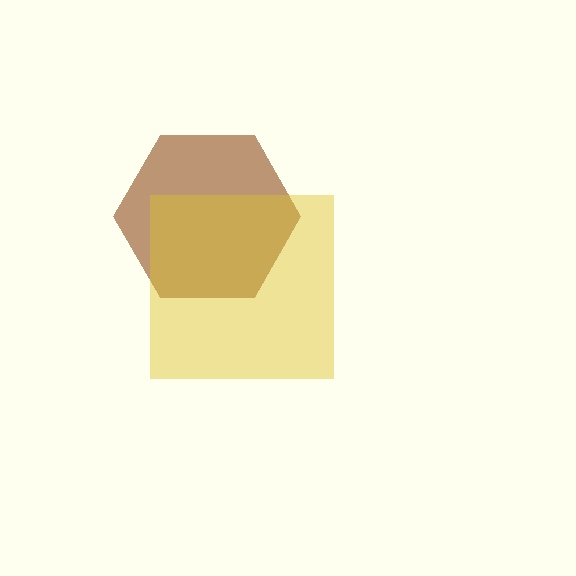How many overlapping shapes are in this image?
There are 2 overlapping shapes in the image.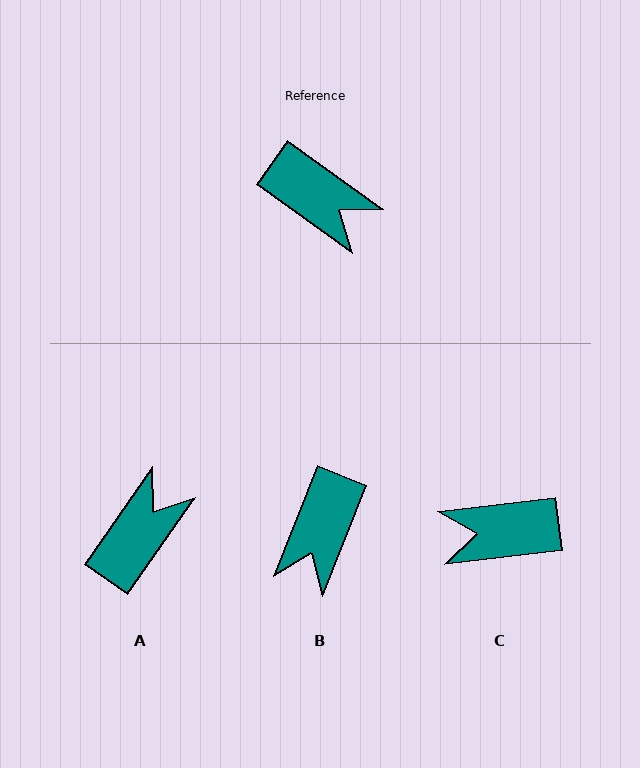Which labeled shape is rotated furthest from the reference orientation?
C, about 137 degrees away.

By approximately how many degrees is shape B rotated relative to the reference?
Approximately 76 degrees clockwise.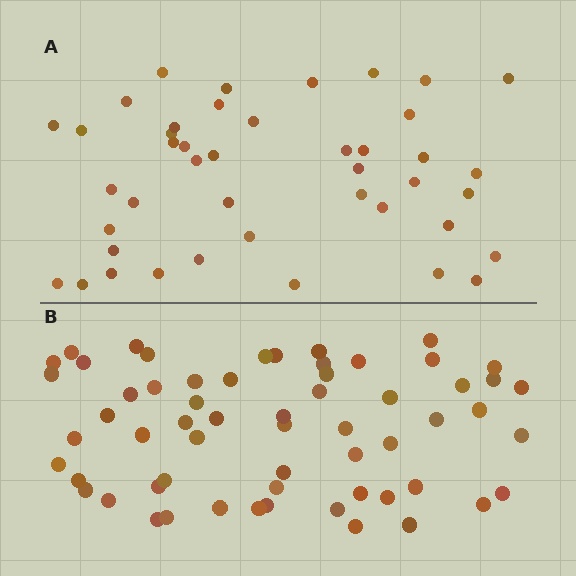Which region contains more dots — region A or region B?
Region B (the bottom region) has more dots.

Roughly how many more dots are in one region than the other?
Region B has approximately 15 more dots than region A.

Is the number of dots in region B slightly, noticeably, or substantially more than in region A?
Region B has noticeably more, but not dramatically so. The ratio is roughly 1.4 to 1.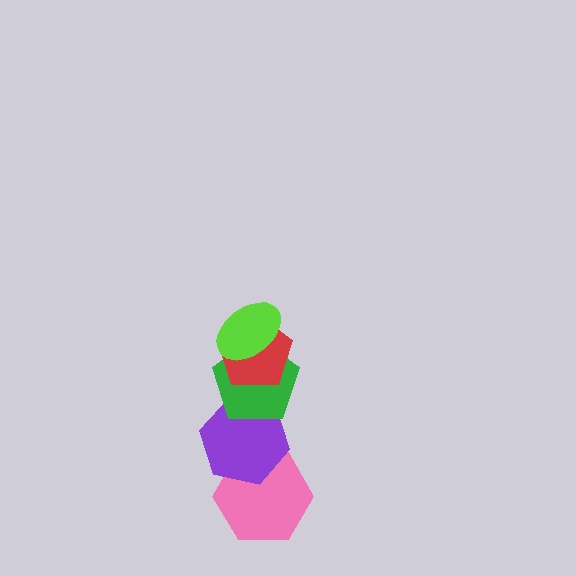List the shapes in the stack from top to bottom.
From top to bottom: the lime ellipse, the red pentagon, the green pentagon, the purple hexagon, the pink hexagon.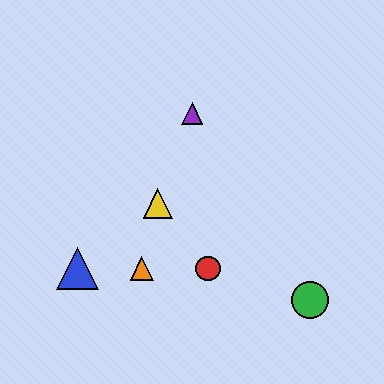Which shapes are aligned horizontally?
The red circle, the blue triangle, the orange triangle are aligned horizontally.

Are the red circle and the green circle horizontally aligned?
No, the red circle is at y≈269 and the green circle is at y≈300.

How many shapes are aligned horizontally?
3 shapes (the red circle, the blue triangle, the orange triangle) are aligned horizontally.